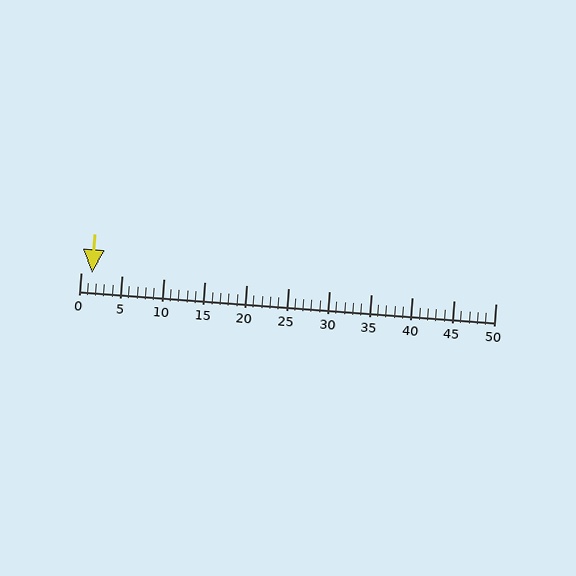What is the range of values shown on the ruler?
The ruler shows values from 0 to 50.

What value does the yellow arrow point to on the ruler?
The yellow arrow points to approximately 1.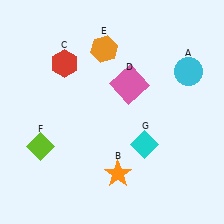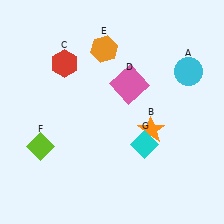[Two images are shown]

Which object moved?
The orange star (B) moved up.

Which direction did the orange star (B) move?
The orange star (B) moved up.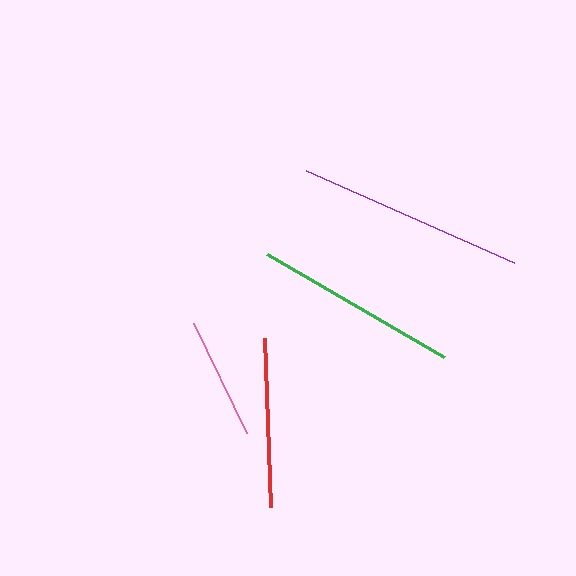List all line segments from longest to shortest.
From longest to shortest: purple, green, red, pink.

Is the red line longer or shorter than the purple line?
The purple line is longer than the red line.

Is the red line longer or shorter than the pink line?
The red line is longer than the pink line.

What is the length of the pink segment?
The pink segment is approximately 121 pixels long.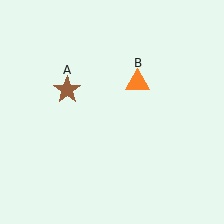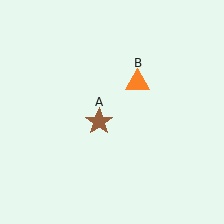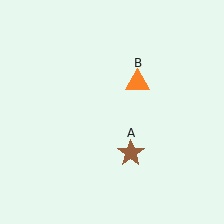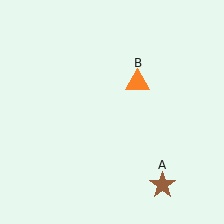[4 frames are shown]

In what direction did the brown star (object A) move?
The brown star (object A) moved down and to the right.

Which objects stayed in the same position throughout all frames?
Orange triangle (object B) remained stationary.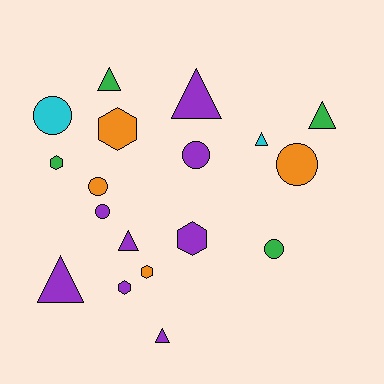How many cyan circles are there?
There is 1 cyan circle.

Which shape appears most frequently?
Triangle, with 7 objects.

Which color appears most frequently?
Purple, with 8 objects.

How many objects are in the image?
There are 18 objects.